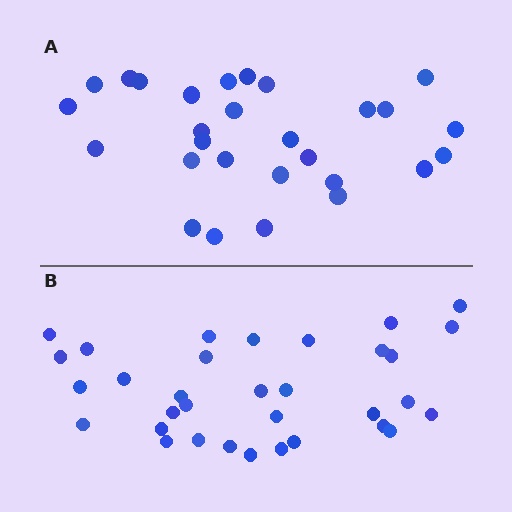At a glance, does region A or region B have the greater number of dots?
Region B (the bottom region) has more dots.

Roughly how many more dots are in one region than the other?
Region B has about 5 more dots than region A.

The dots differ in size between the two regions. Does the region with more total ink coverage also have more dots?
No. Region A has more total ink coverage because its dots are larger, but region B actually contains more individual dots. Total area can be misleading — the number of items is what matters here.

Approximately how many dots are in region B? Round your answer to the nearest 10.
About 30 dots. (The exact count is 33, which rounds to 30.)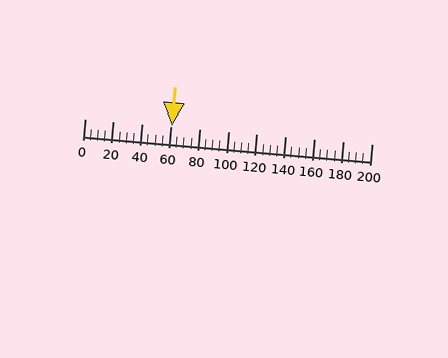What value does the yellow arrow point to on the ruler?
The yellow arrow points to approximately 61.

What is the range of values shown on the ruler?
The ruler shows values from 0 to 200.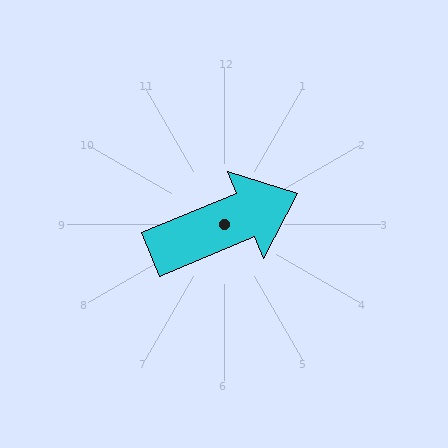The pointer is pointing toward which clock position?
Roughly 2 o'clock.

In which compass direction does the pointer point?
East.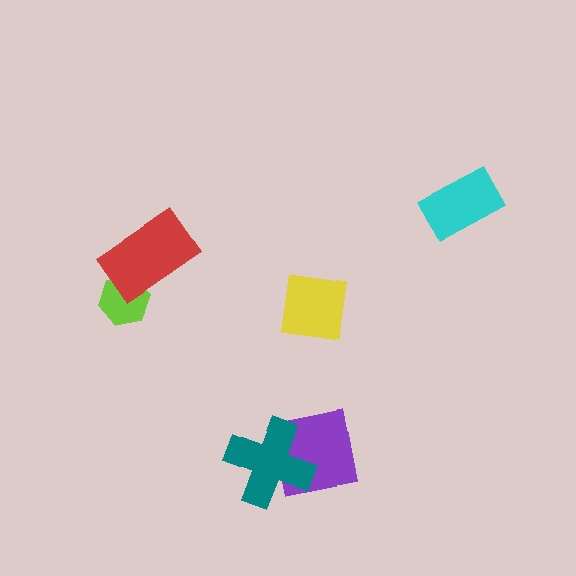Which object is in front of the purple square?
The teal cross is in front of the purple square.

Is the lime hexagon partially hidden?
Yes, it is partially covered by another shape.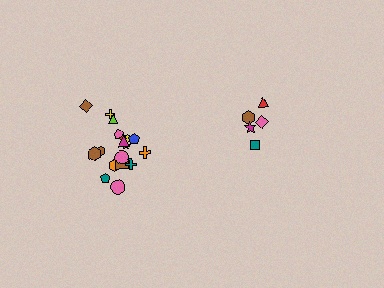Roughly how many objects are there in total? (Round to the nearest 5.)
Roughly 25 objects in total.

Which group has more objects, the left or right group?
The left group.